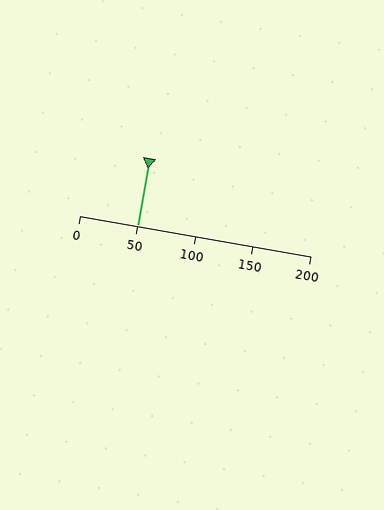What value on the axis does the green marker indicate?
The marker indicates approximately 50.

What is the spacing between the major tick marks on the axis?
The major ticks are spaced 50 apart.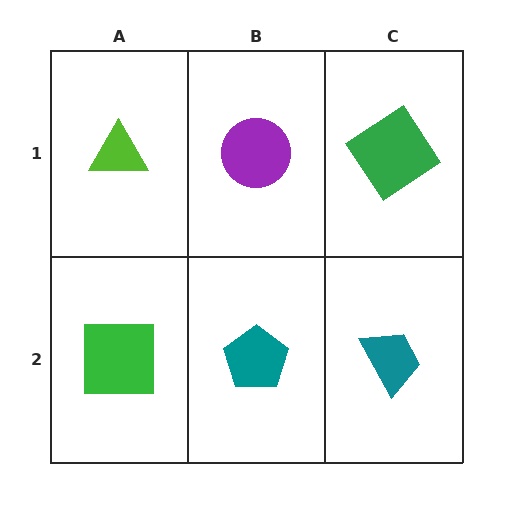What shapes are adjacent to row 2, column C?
A green diamond (row 1, column C), a teal pentagon (row 2, column B).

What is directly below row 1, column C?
A teal trapezoid.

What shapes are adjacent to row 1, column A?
A green square (row 2, column A), a purple circle (row 1, column B).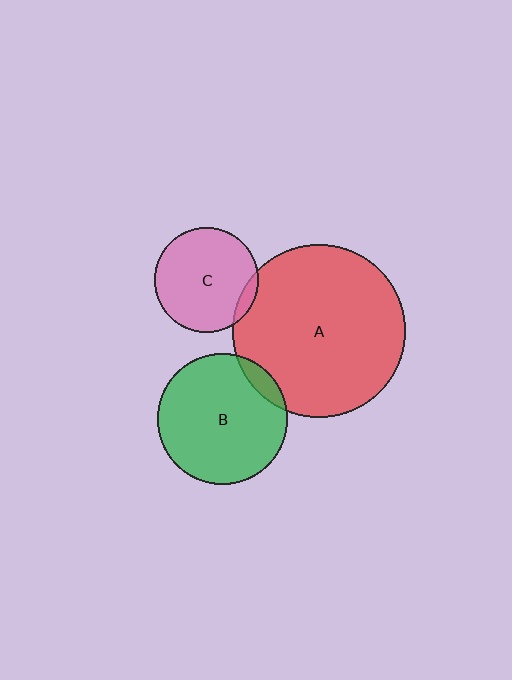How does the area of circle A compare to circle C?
Approximately 2.7 times.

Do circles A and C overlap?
Yes.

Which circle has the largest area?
Circle A (red).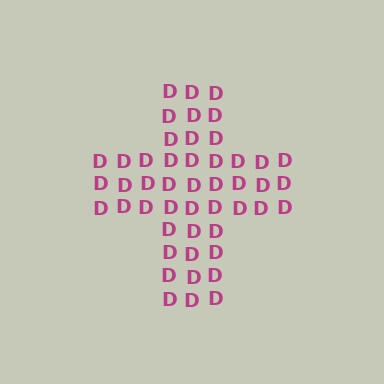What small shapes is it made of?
It is made of small letter D's.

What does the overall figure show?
The overall figure shows a cross.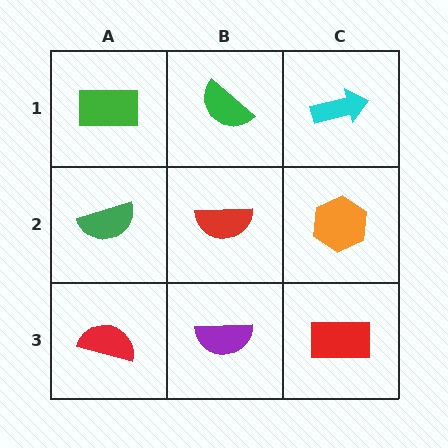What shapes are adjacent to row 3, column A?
A green semicircle (row 2, column A), a purple semicircle (row 3, column B).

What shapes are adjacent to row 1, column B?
A red semicircle (row 2, column B), a green rectangle (row 1, column A), a cyan arrow (row 1, column C).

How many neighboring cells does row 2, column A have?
3.